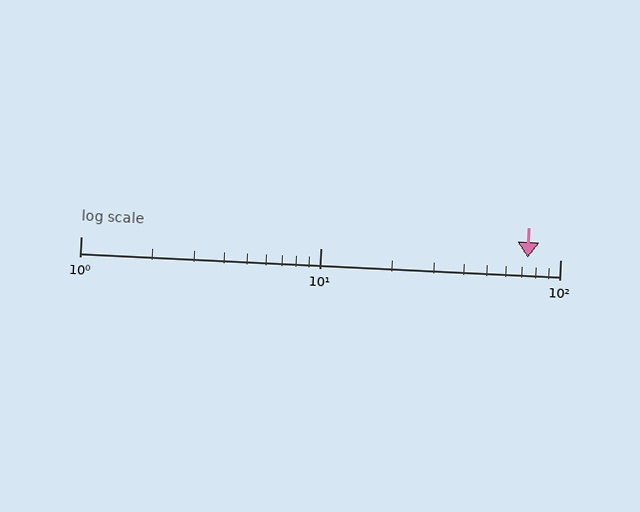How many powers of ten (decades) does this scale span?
The scale spans 2 decades, from 1 to 100.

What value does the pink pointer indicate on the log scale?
The pointer indicates approximately 73.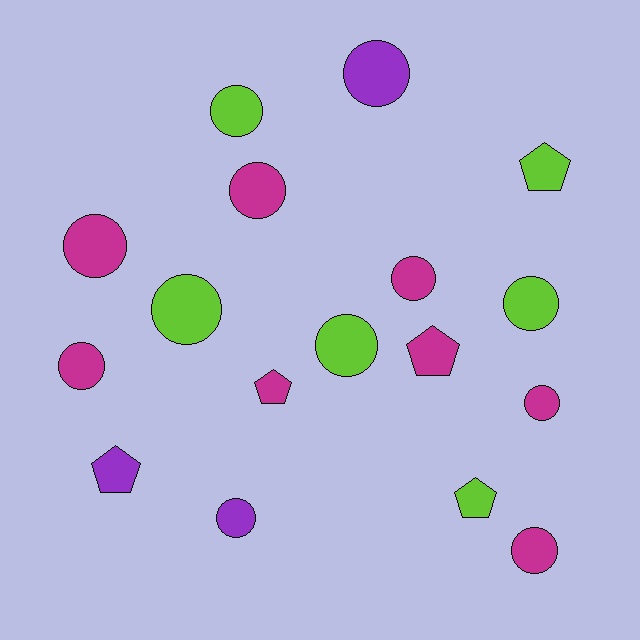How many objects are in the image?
There are 17 objects.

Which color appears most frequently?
Magenta, with 8 objects.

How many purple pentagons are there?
There is 1 purple pentagon.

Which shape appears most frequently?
Circle, with 12 objects.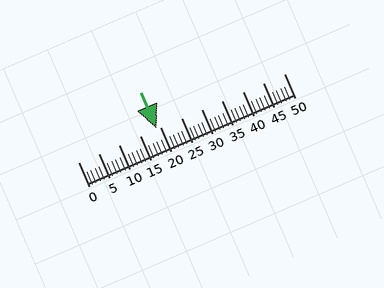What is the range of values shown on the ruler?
The ruler shows values from 0 to 50.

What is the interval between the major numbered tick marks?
The major tick marks are spaced 5 units apart.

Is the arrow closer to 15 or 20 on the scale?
The arrow is closer to 20.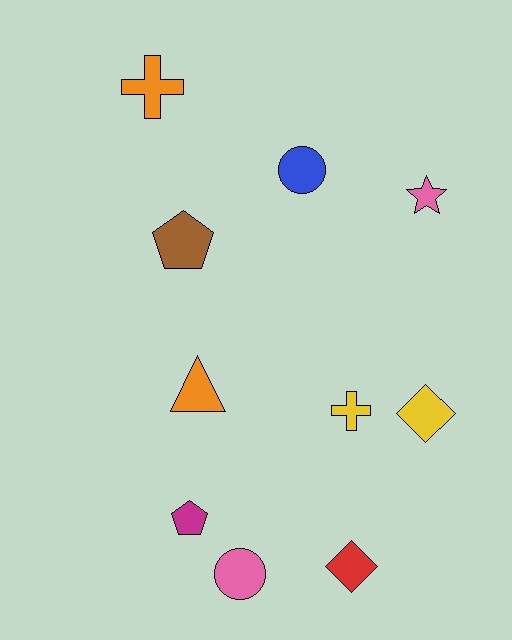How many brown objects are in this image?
There is 1 brown object.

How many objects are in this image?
There are 10 objects.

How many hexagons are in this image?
There are no hexagons.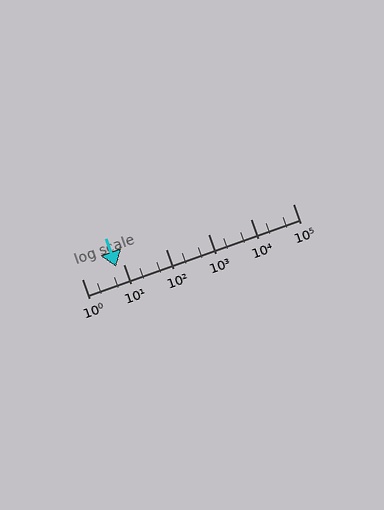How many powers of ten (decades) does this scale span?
The scale spans 5 decades, from 1 to 100000.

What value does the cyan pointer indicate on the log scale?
The pointer indicates approximately 6.4.